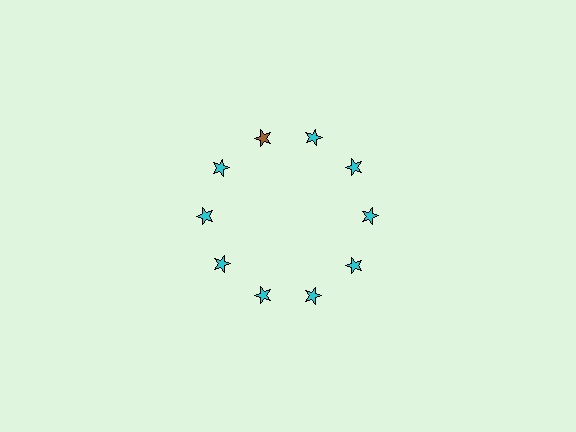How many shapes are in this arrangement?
There are 10 shapes arranged in a ring pattern.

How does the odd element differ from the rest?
It has a different color: brown instead of cyan.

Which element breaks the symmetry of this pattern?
The brown star at roughly the 11 o'clock position breaks the symmetry. All other shapes are cyan stars.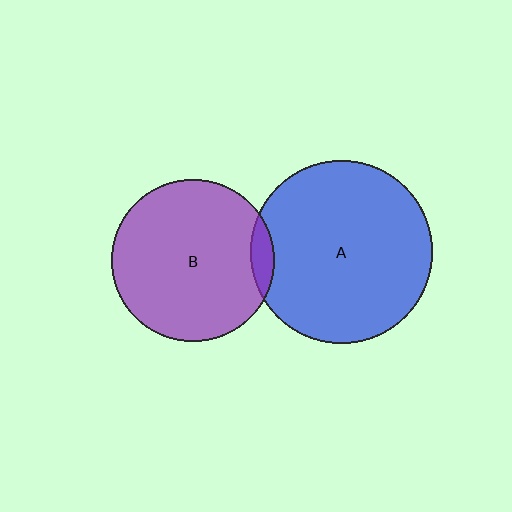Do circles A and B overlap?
Yes.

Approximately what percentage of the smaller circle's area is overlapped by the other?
Approximately 5%.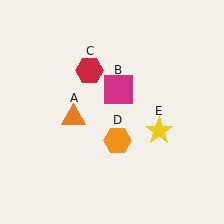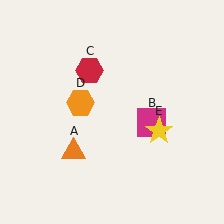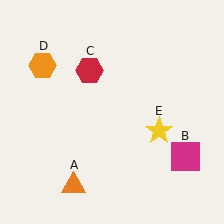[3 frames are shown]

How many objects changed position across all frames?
3 objects changed position: orange triangle (object A), magenta square (object B), orange hexagon (object D).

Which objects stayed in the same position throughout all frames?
Red hexagon (object C) and yellow star (object E) remained stationary.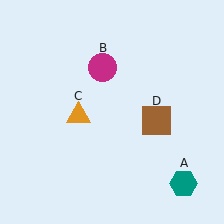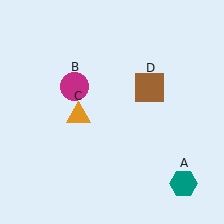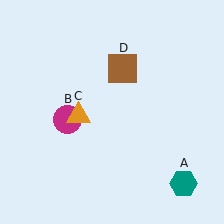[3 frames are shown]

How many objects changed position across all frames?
2 objects changed position: magenta circle (object B), brown square (object D).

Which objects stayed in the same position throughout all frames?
Teal hexagon (object A) and orange triangle (object C) remained stationary.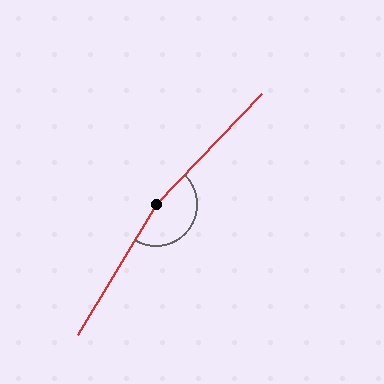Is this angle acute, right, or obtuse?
It is obtuse.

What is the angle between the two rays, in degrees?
Approximately 167 degrees.